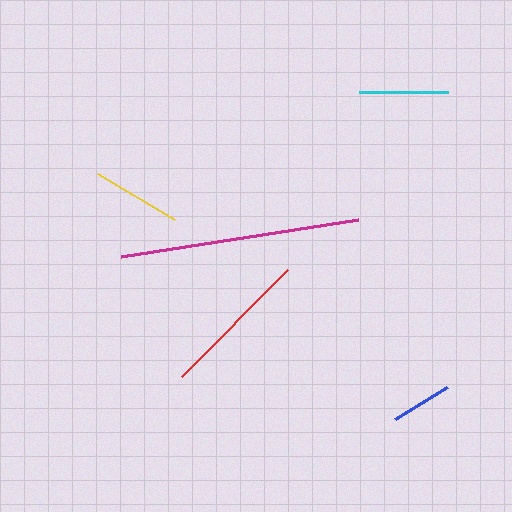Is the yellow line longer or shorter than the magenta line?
The magenta line is longer than the yellow line.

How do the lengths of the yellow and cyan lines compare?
The yellow and cyan lines are approximately the same length.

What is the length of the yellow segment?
The yellow segment is approximately 90 pixels long.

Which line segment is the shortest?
The blue line is the shortest at approximately 61 pixels.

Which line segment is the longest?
The magenta line is the longest at approximately 240 pixels.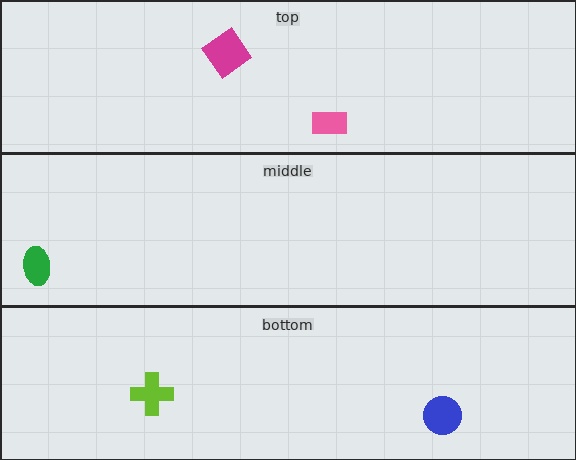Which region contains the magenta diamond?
The top region.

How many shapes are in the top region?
2.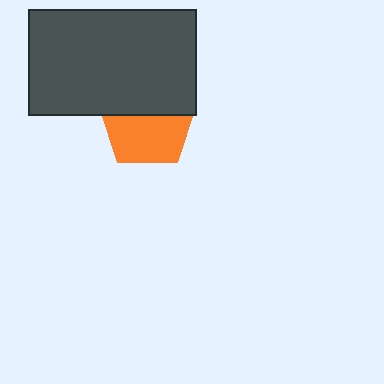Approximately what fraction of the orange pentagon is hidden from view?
Roughly 43% of the orange pentagon is hidden behind the dark gray rectangle.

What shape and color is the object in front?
The object in front is a dark gray rectangle.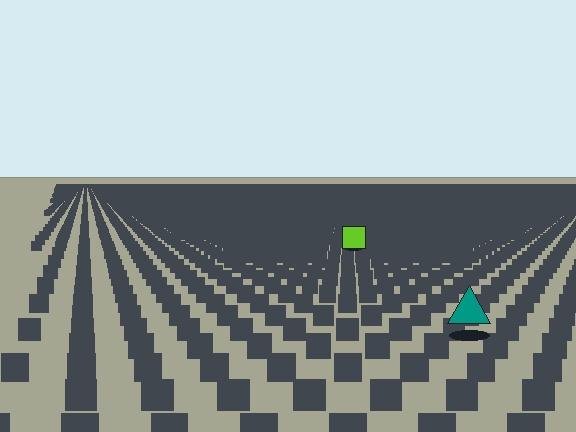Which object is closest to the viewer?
The teal triangle is closest. The texture marks near it are larger and more spread out.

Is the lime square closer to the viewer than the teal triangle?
No. The teal triangle is closer — you can tell from the texture gradient: the ground texture is coarser near it.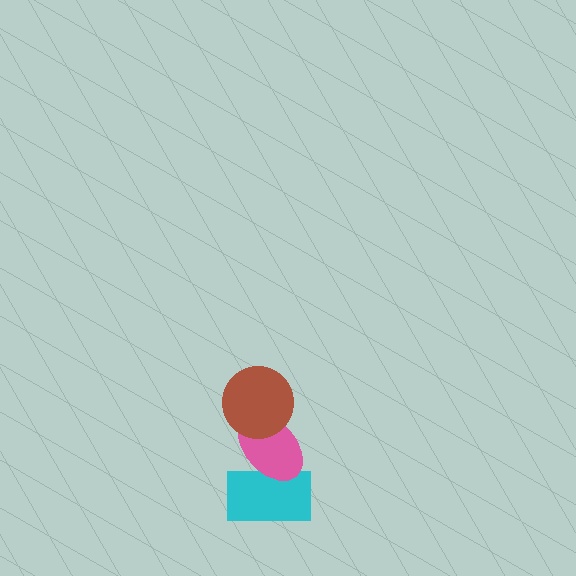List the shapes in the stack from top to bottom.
From top to bottom: the brown circle, the pink ellipse, the cyan rectangle.